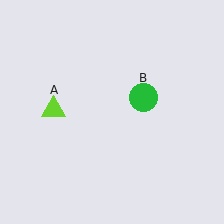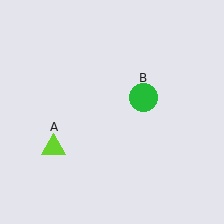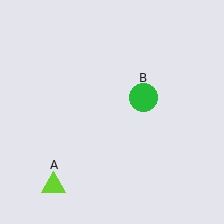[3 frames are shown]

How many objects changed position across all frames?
1 object changed position: lime triangle (object A).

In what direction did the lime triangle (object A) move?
The lime triangle (object A) moved down.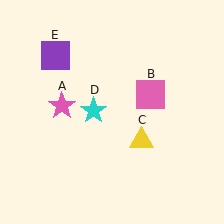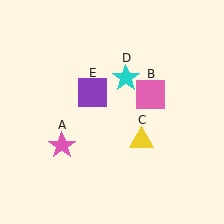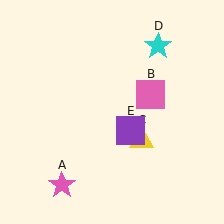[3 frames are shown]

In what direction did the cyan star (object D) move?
The cyan star (object D) moved up and to the right.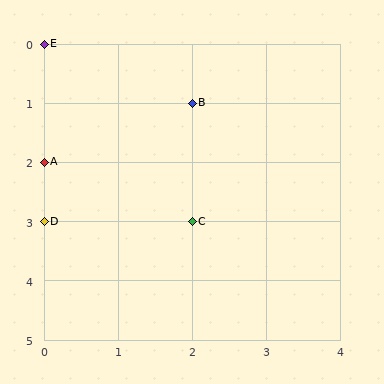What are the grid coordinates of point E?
Point E is at grid coordinates (0, 0).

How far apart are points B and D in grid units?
Points B and D are 2 columns and 2 rows apart (about 2.8 grid units diagonally).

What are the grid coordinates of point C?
Point C is at grid coordinates (2, 3).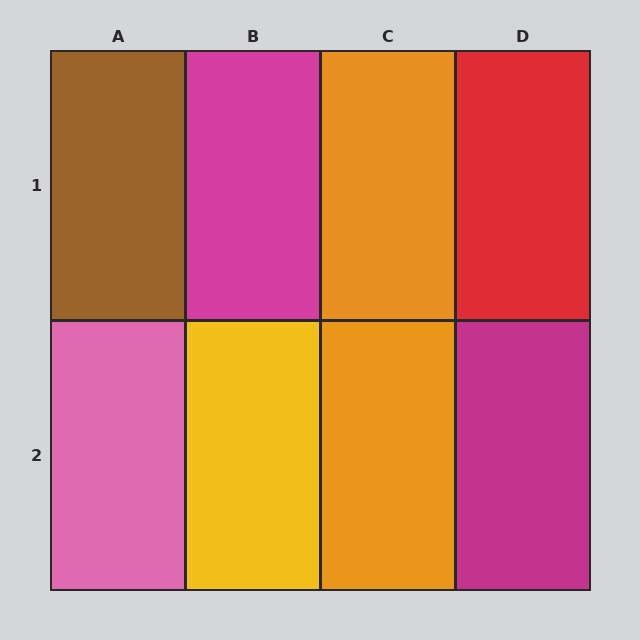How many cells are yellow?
1 cell is yellow.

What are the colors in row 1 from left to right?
Brown, magenta, orange, red.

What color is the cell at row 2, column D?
Magenta.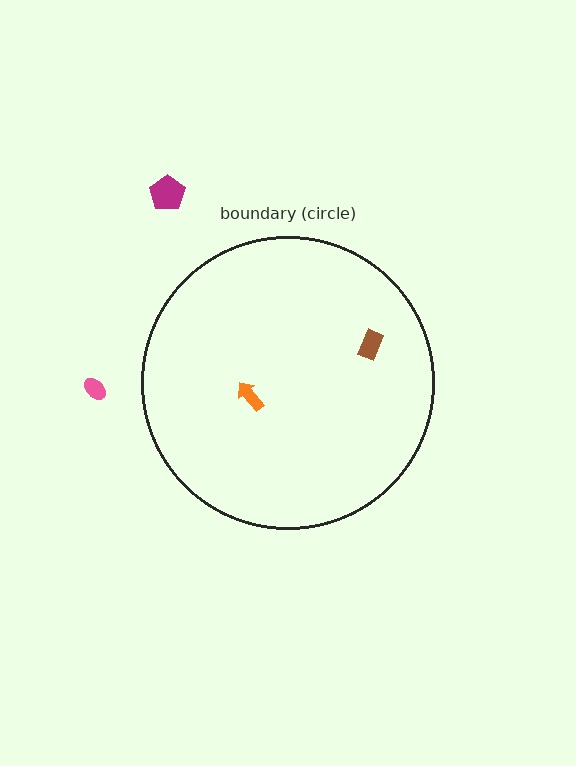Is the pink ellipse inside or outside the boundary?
Outside.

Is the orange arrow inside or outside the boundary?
Inside.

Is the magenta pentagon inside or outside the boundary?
Outside.